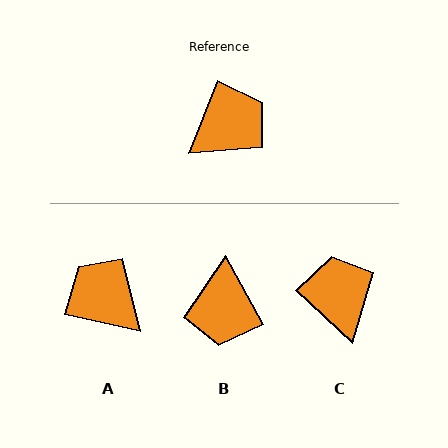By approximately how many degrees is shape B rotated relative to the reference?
Approximately 130 degrees clockwise.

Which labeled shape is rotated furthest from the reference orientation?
B, about 130 degrees away.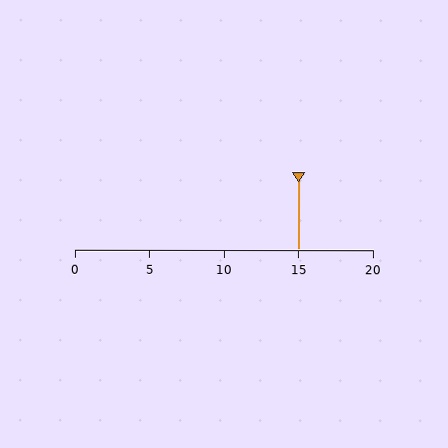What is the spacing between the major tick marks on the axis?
The major ticks are spaced 5 apart.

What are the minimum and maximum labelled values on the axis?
The axis runs from 0 to 20.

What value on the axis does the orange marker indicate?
The marker indicates approximately 15.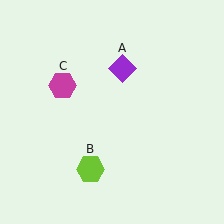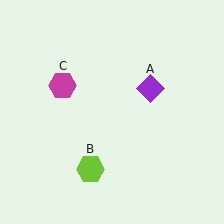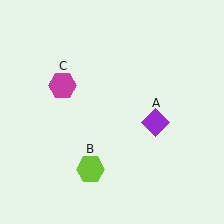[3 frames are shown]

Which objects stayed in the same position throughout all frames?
Lime hexagon (object B) and magenta hexagon (object C) remained stationary.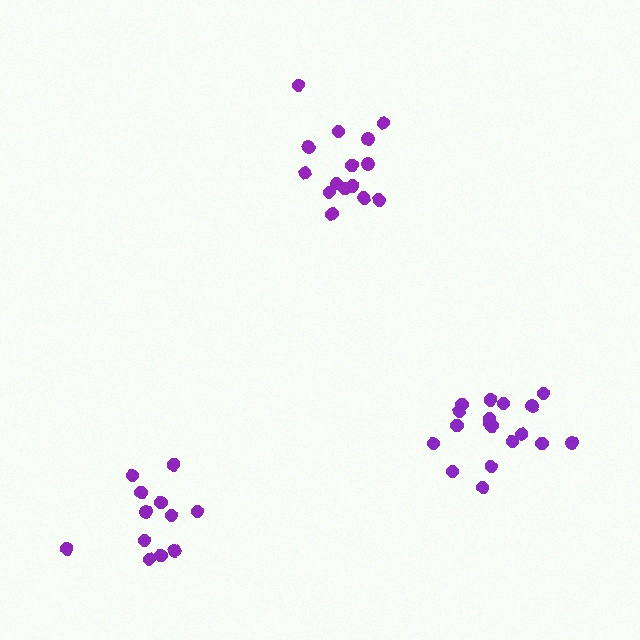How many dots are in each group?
Group 1: 18 dots, Group 2: 12 dots, Group 3: 15 dots (45 total).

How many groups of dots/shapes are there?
There are 3 groups.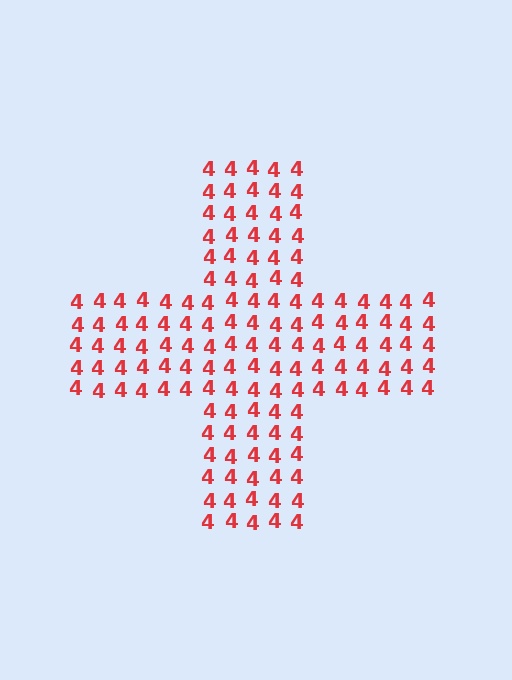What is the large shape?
The large shape is a cross.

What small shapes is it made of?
It is made of small digit 4's.